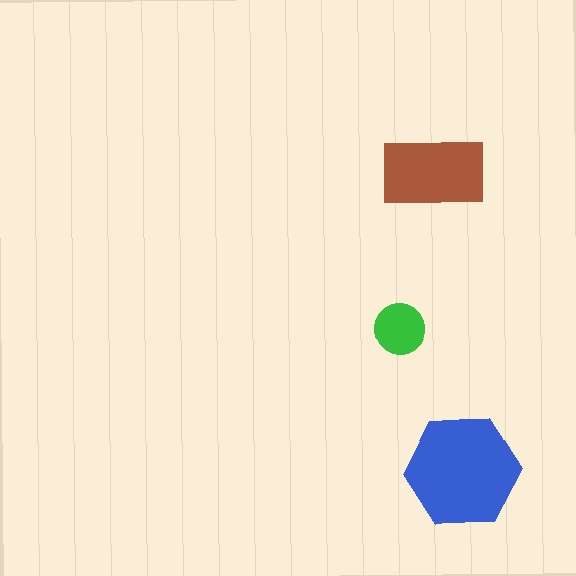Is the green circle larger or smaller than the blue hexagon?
Smaller.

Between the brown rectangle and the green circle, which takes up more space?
The brown rectangle.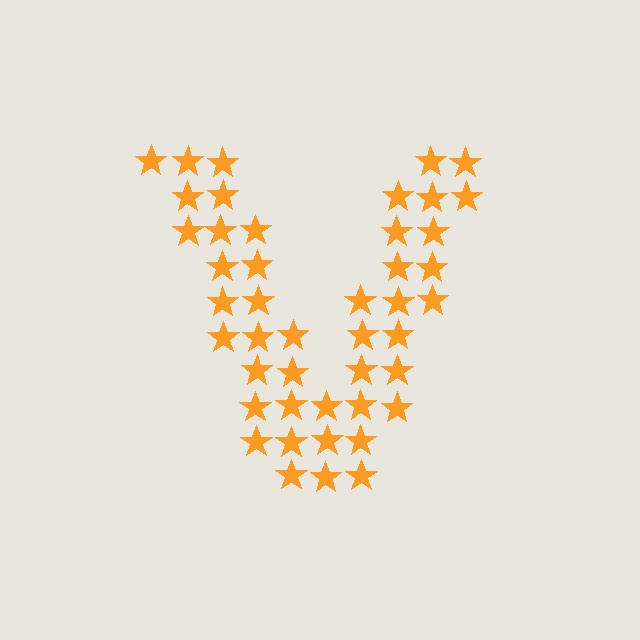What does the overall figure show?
The overall figure shows the letter V.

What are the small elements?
The small elements are stars.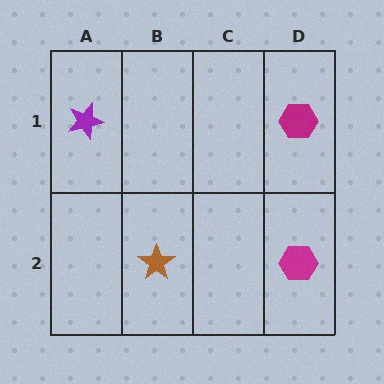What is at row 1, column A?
A purple star.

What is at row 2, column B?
A brown star.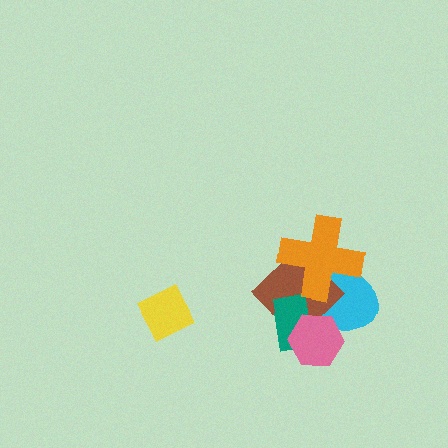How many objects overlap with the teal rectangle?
3 objects overlap with the teal rectangle.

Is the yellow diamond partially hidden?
No, no other shape covers it.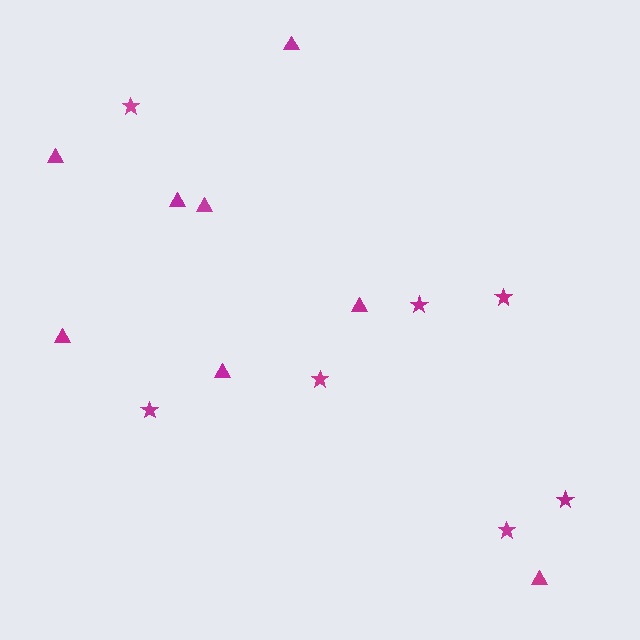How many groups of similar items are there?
There are 2 groups: one group of triangles (8) and one group of stars (7).